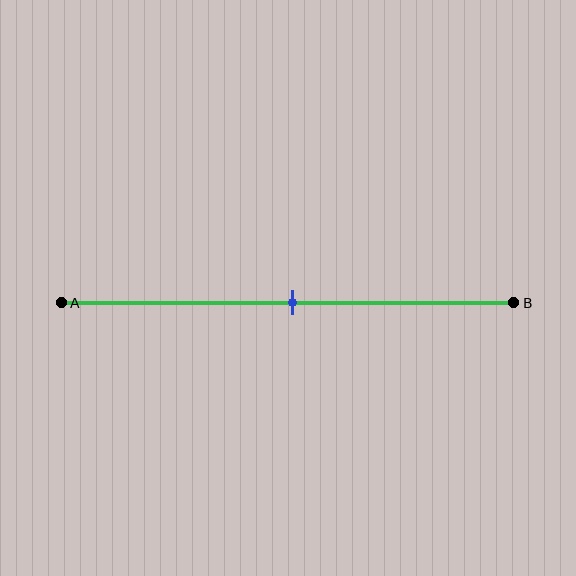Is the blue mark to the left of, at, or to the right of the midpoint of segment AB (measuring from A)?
The blue mark is approximately at the midpoint of segment AB.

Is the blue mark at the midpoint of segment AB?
Yes, the mark is approximately at the midpoint.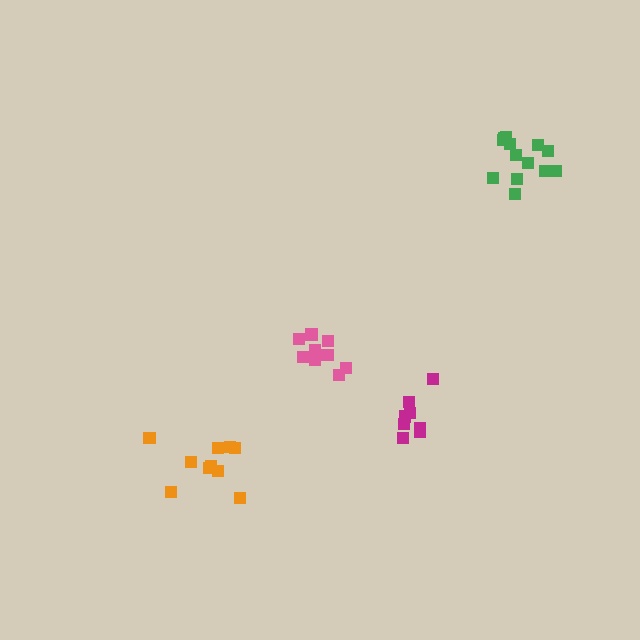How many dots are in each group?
Group 1: 10 dots, Group 2: 10 dots, Group 3: 13 dots, Group 4: 8 dots (41 total).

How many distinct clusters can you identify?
There are 4 distinct clusters.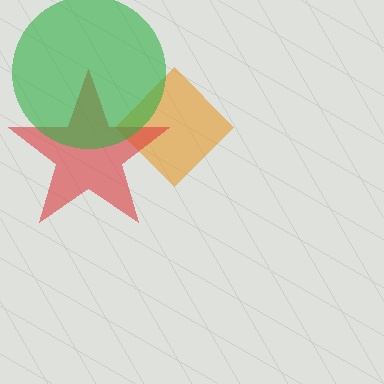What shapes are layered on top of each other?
The layered shapes are: an orange diamond, a red star, a green circle.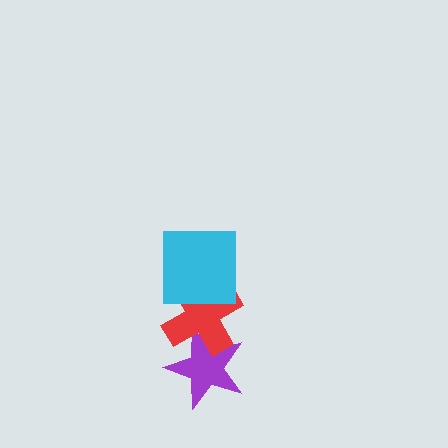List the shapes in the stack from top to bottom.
From top to bottom: the cyan square, the red cross, the purple star.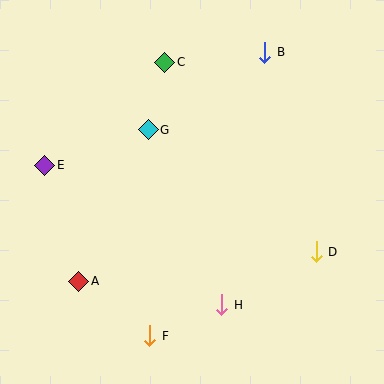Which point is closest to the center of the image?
Point G at (148, 130) is closest to the center.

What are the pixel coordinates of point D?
Point D is at (316, 252).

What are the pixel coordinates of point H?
Point H is at (222, 305).